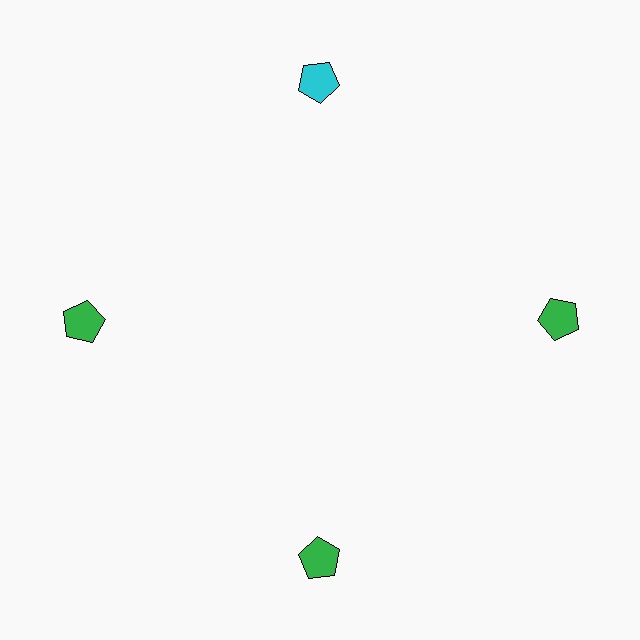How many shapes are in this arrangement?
There are 4 shapes arranged in a ring pattern.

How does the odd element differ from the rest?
It has a different color: cyan instead of green.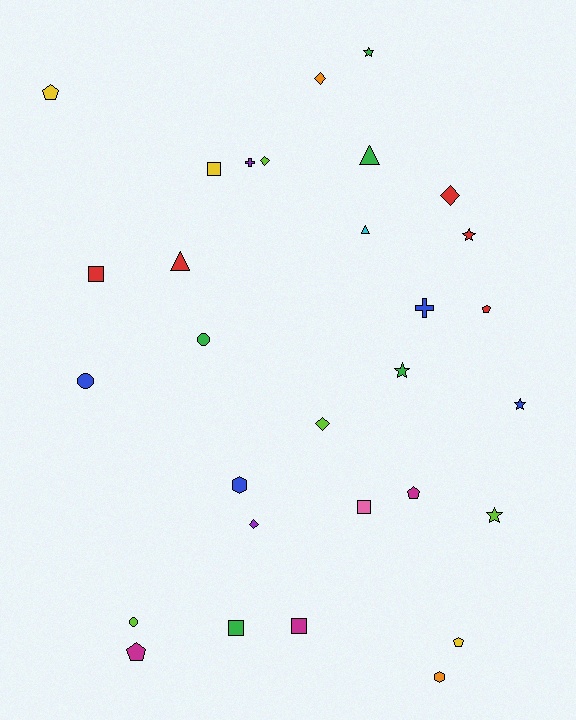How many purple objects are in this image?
There are 2 purple objects.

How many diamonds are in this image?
There are 5 diamonds.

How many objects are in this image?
There are 30 objects.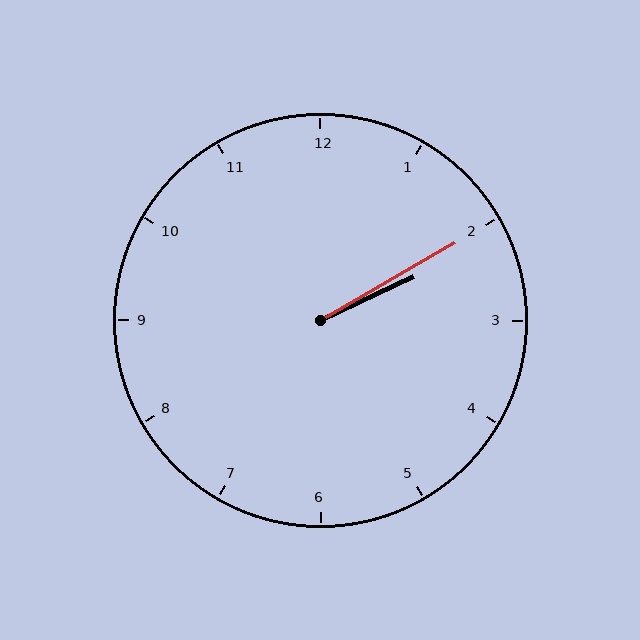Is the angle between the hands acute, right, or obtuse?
It is acute.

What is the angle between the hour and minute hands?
Approximately 5 degrees.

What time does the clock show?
2:10.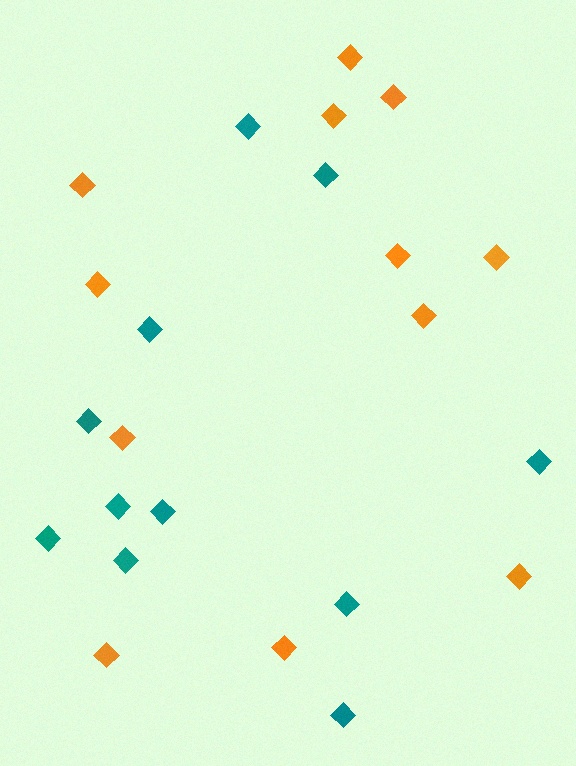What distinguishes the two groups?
There are 2 groups: one group of teal diamonds (11) and one group of orange diamonds (12).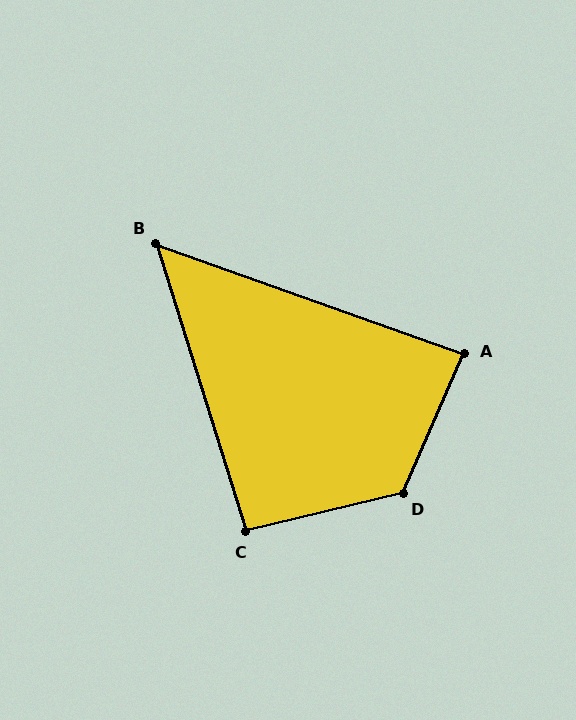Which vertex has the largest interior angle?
D, at approximately 127 degrees.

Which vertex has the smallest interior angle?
B, at approximately 53 degrees.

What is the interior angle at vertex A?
Approximately 86 degrees (approximately right).